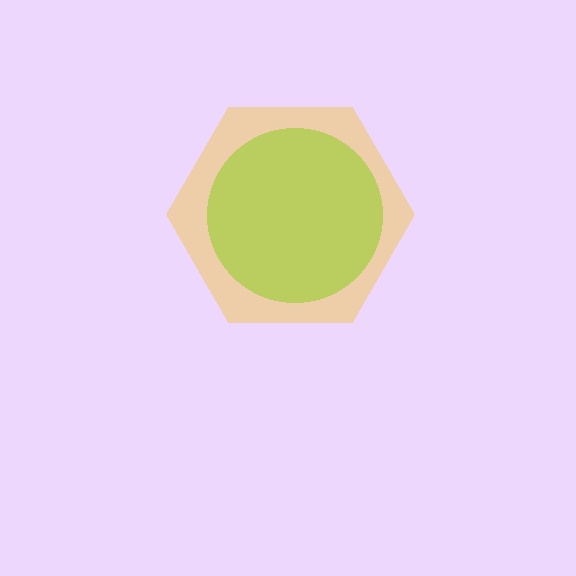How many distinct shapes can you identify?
There are 2 distinct shapes: a lime circle, a yellow hexagon.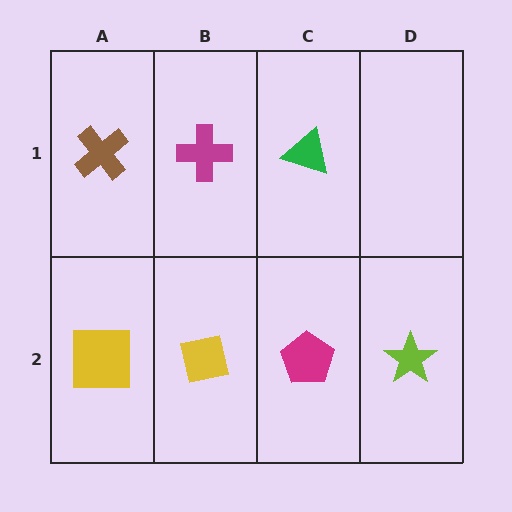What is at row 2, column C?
A magenta pentagon.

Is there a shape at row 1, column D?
No, that cell is empty.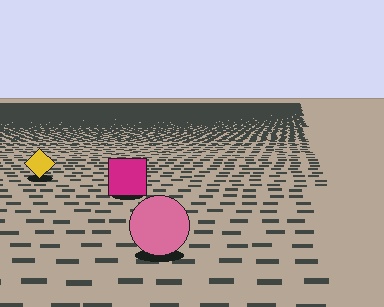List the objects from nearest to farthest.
From nearest to farthest: the pink circle, the magenta square, the yellow diamond.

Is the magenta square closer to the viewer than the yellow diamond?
Yes. The magenta square is closer — you can tell from the texture gradient: the ground texture is coarser near it.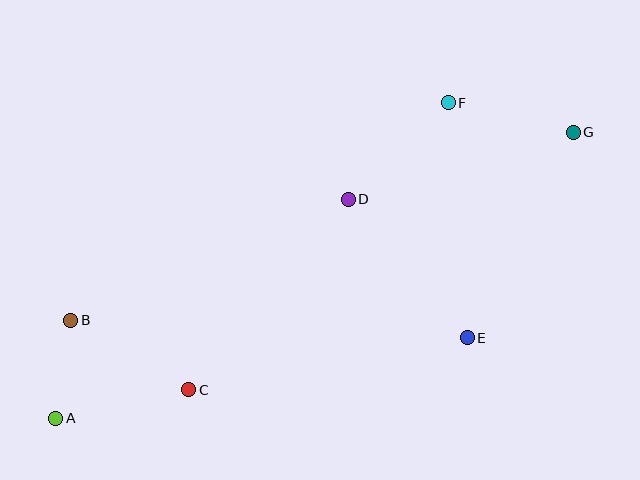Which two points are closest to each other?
Points A and B are closest to each other.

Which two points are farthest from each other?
Points A and G are farthest from each other.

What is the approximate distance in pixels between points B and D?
The distance between B and D is approximately 303 pixels.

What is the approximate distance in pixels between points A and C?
The distance between A and C is approximately 136 pixels.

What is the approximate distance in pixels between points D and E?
The distance between D and E is approximately 182 pixels.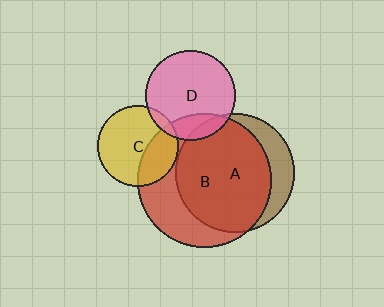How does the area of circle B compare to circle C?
Approximately 2.8 times.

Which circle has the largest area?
Circle B (red).